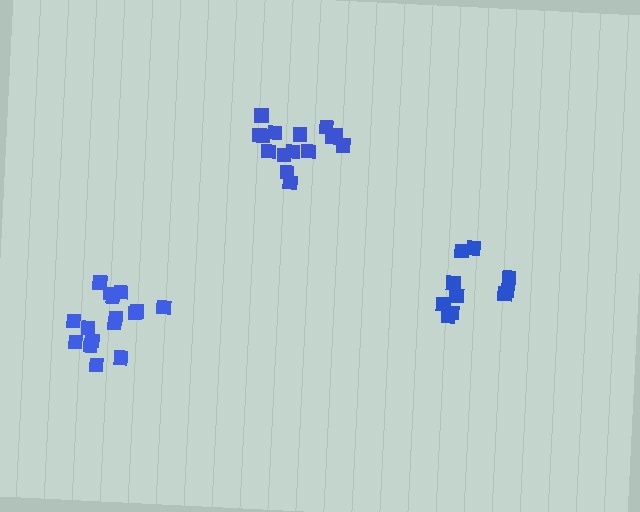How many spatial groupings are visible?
There are 3 spatial groupings.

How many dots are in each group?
Group 1: 15 dots, Group 2: 10 dots, Group 3: 16 dots (41 total).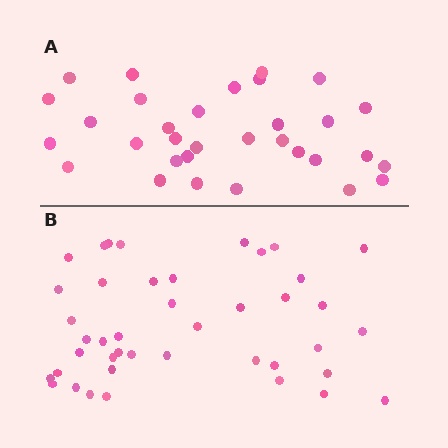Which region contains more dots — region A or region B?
Region B (the bottom region) has more dots.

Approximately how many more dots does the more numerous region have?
Region B has roughly 10 or so more dots than region A.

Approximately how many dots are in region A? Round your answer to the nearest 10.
About 30 dots. (The exact count is 32, which rounds to 30.)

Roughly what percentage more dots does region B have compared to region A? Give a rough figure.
About 30% more.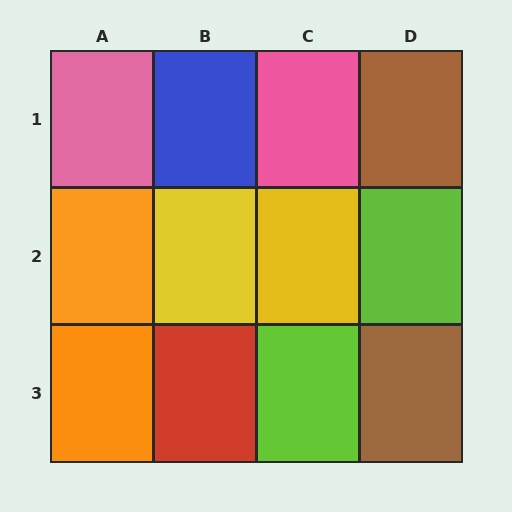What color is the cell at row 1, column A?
Pink.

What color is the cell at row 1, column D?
Brown.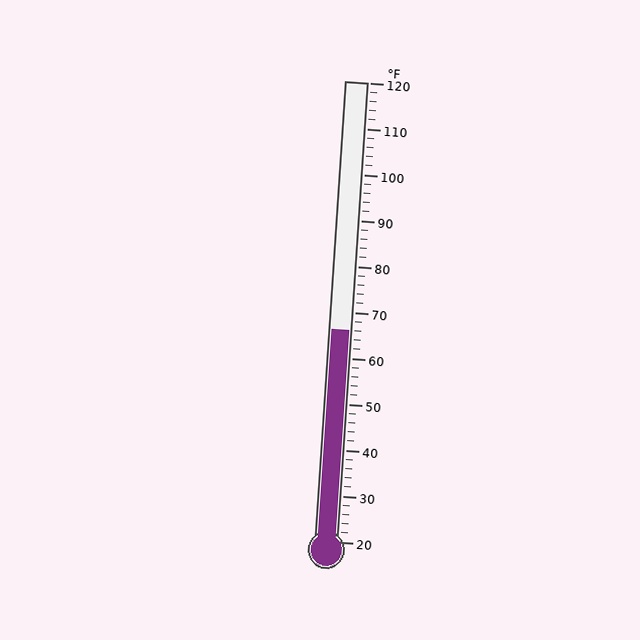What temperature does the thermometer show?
The thermometer shows approximately 66°F.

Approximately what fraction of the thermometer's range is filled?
The thermometer is filled to approximately 45% of its range.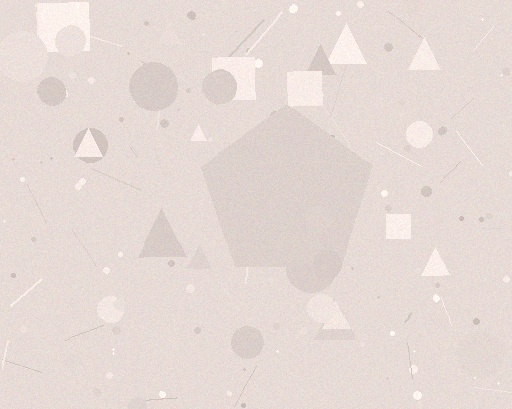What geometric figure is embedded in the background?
A pentagon is embedded in the background.